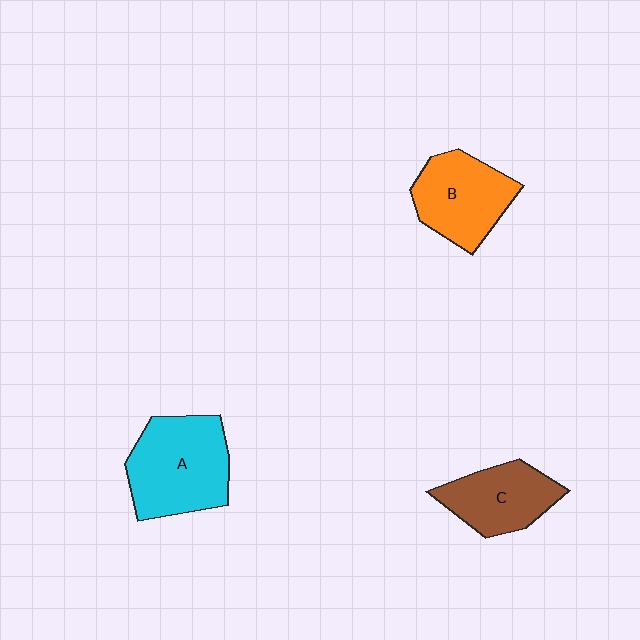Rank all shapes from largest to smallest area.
From largest to smallest: A (cyan), B (orange), C (brown).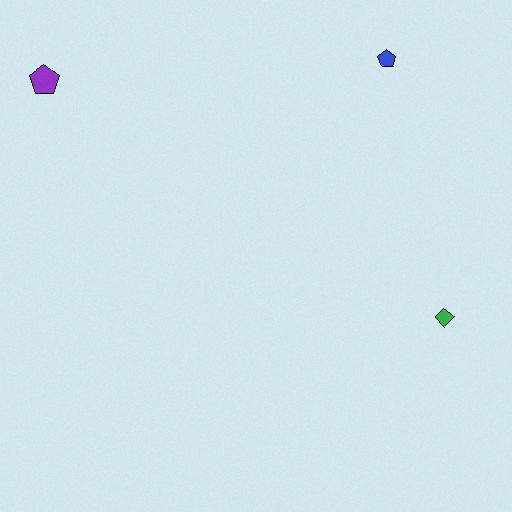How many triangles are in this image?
There are no triangles.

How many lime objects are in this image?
There are no lime objects.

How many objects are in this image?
There are 3 objects.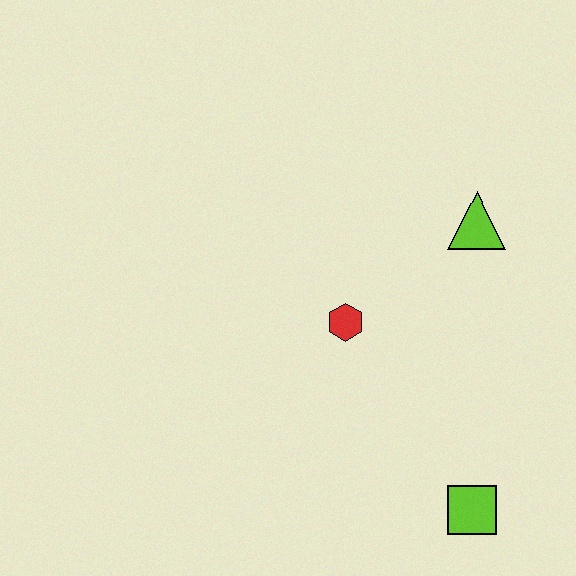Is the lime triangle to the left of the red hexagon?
No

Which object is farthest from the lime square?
The lime triangle is farthest from the lime square.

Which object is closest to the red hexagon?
The lime triangle is closest to the red hexagon.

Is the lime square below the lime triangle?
Yes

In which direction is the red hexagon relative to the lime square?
The red hexagon is above the lime square.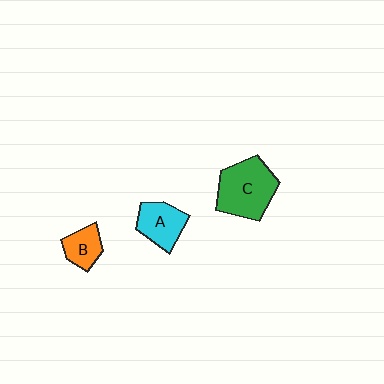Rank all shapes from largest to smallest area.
From largest to smallest: C (green), A (cyan), B (orange).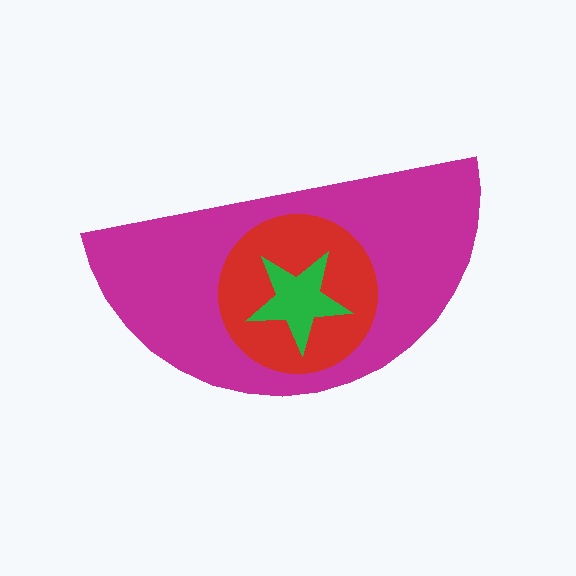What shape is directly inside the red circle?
The green star.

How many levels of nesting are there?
3.